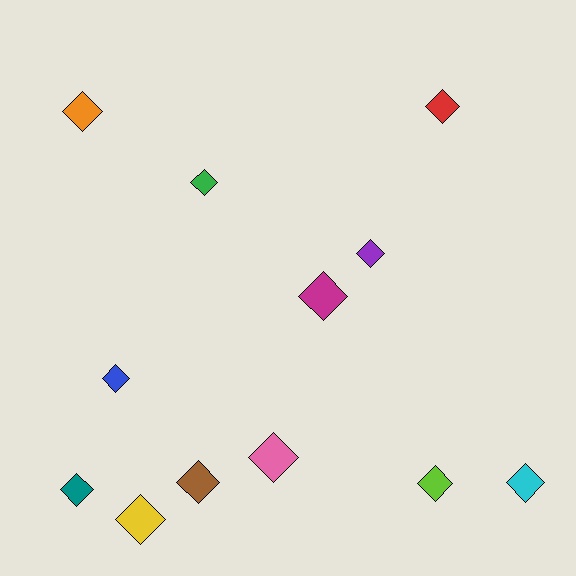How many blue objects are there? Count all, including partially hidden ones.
There is 1 blue object.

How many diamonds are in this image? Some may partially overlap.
There are 12 diamonds.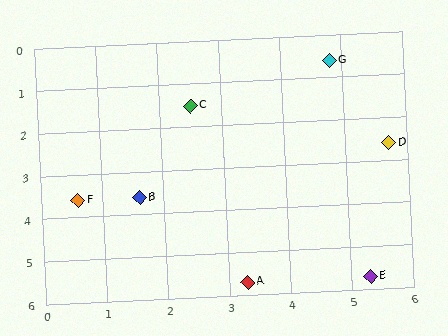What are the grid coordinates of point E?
Point E is at approximately (5.3, 5.7).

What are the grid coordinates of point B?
Point B is at approximately (1.6, 3.6).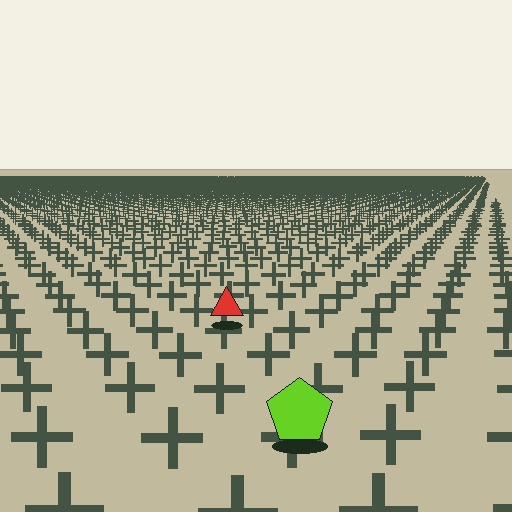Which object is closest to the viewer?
The lime pentagon is closest. The texture marks near it are larger and more spread out.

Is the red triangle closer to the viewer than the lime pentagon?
No. The lime pentagon is closer — you can tell from the texture gradient: the ground texture is coarser near it.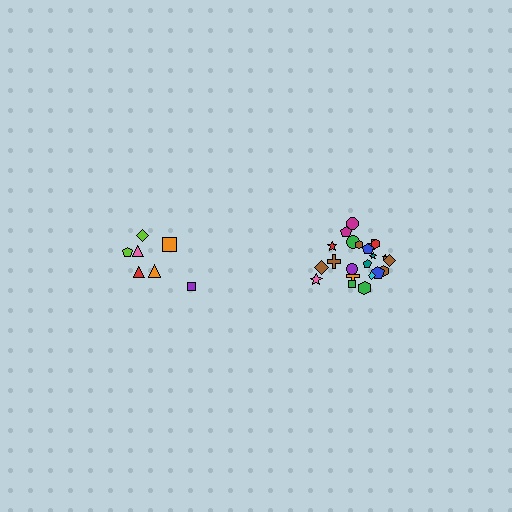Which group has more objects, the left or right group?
The right group.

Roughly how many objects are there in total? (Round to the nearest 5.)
Roughly 30 objects in total.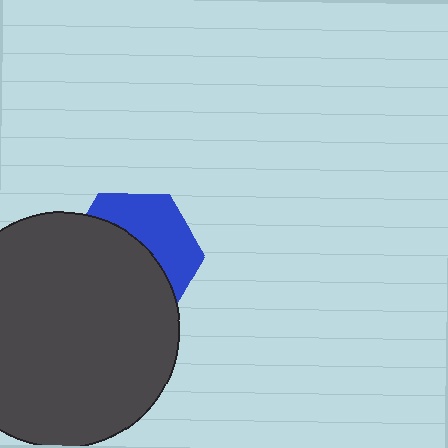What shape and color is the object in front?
The object in front is a dark gray circle.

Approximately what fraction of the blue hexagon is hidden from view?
Roughly 59% of the blue hexagon is hidden behind the dark gray circle.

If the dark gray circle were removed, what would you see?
You would see the complete blue hexagon.